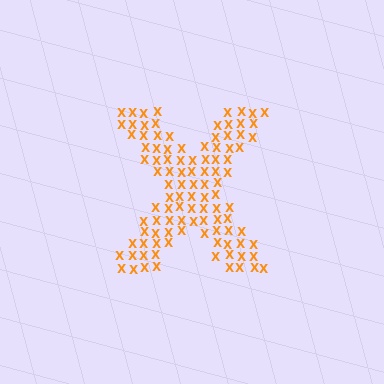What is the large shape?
The large shape is the letter X.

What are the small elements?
The small elements are letter X's.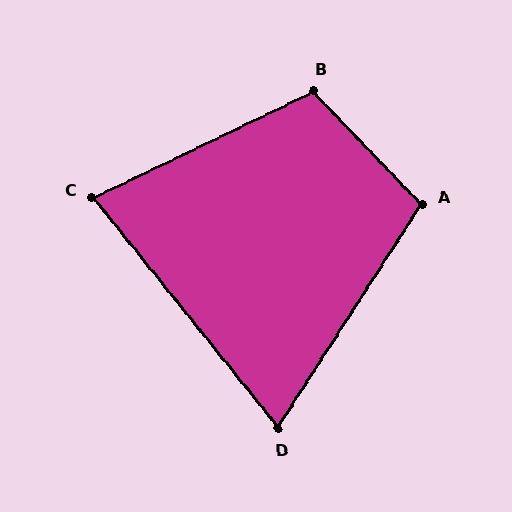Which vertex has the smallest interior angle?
D, at approximately 72 degrees.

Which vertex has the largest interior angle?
B, at approximately 108 degrees.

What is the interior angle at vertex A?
Approximately 103 degrees (obtuse).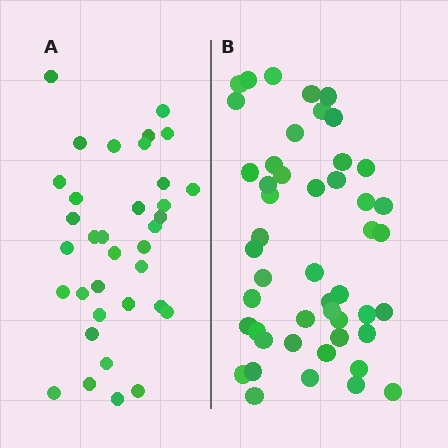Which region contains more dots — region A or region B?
Region B (the right region) has more dots.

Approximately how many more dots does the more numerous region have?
Region B has approximately 15 more dots than region A.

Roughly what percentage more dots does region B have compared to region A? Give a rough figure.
About 35% more.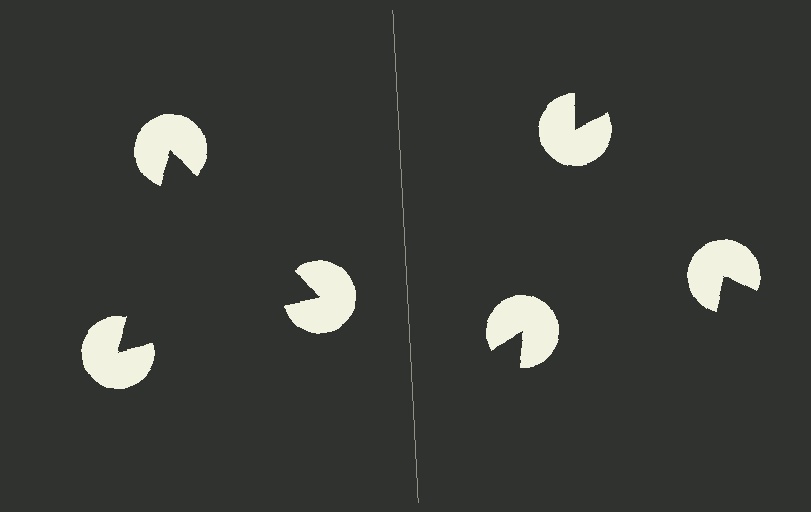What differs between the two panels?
The pac-man discs are positioned identically on both sides; only the wedge orientations differ. On the left they align to a triangle; on the right they are misaligned.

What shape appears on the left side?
An illusory triangle.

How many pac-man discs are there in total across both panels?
6 — 3 on each side.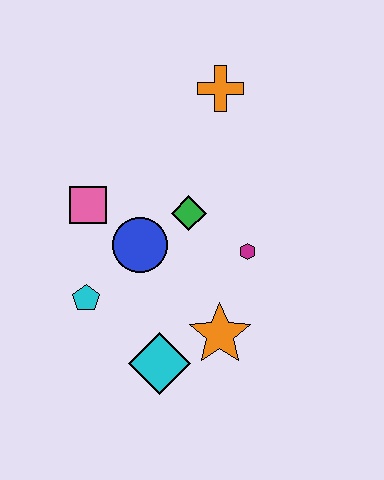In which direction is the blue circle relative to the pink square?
The blue circle is to the right of the pink square.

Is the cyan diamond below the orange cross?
Yes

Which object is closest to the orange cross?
The green diamond is closest to the orange cross.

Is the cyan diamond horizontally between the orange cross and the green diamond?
No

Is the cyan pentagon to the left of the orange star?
Yes